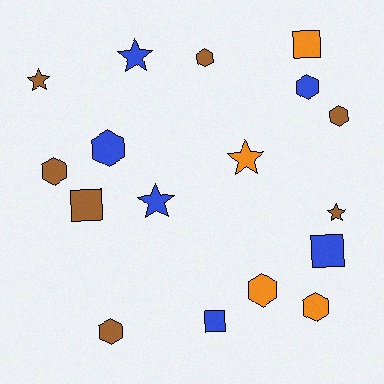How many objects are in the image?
There are 17 objects.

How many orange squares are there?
There is 1 orange square.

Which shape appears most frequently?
Hexagon, with 8 objects.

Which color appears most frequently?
Brown, with 7 objects.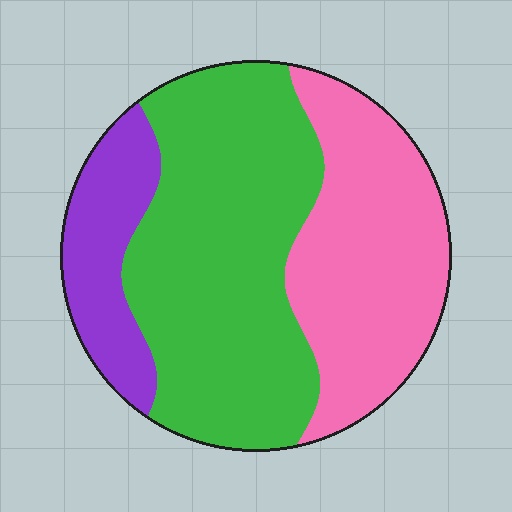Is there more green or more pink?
Green.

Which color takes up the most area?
Green, at roughly 50%.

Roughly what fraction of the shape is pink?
Pink covers around 35% of the shape.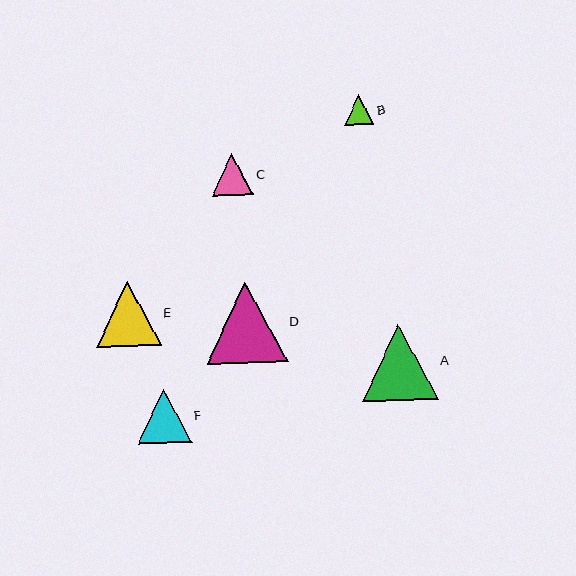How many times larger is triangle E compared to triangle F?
Triangle E is approximately 1.2 times the size of triangle F.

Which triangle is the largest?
Triangle D is the largest with a size of approximately 81 pixels.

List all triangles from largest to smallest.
From largest to smallest: D, A, E, F, C, B.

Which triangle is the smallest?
Triangle B is the smallest with a size of approximately 30 pixels.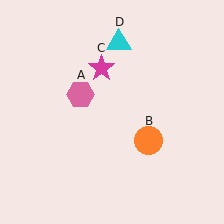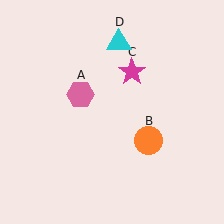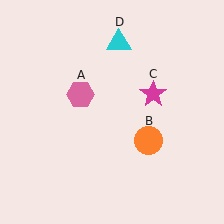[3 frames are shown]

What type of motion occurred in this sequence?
The magenta star (object C) rotated clockwise around the center of the scene.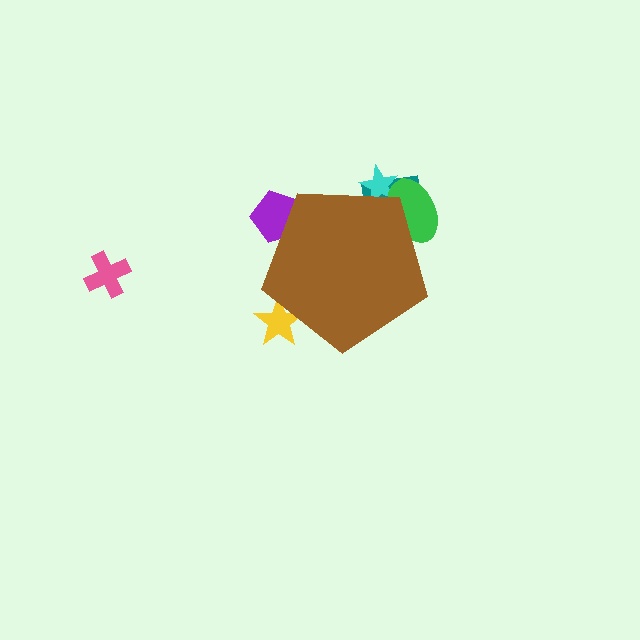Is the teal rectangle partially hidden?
Yes, the teal rectangle is partially hidden behind the brown pentagon.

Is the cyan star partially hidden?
Yes, the cyan star is partially hidden behind the brown pentagon.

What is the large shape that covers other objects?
A brown pentagon.